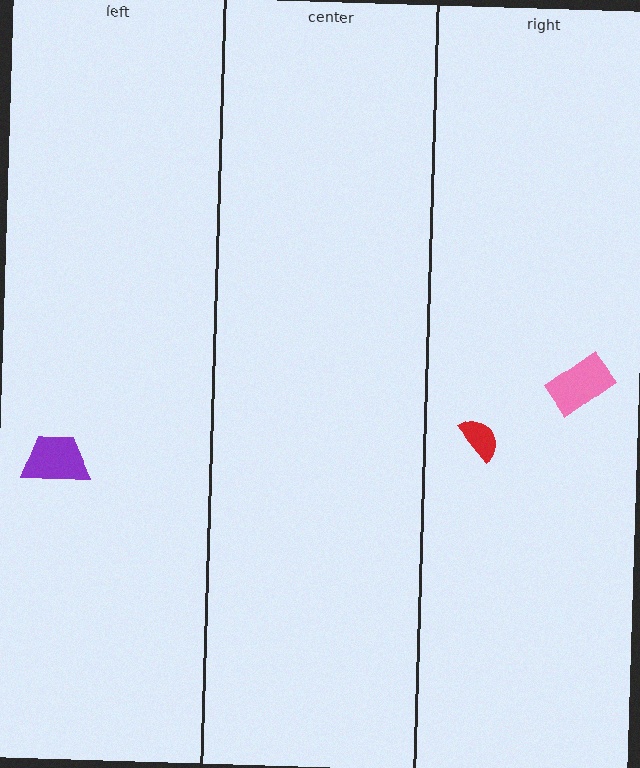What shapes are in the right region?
The red semicircle, the pink rectangle.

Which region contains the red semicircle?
The right region.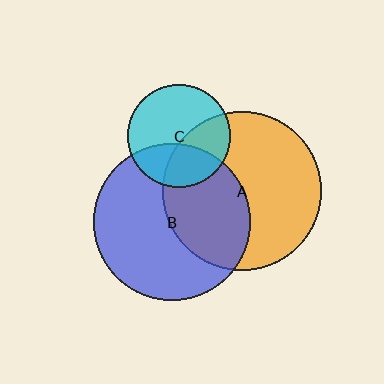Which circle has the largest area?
Circle A (orange).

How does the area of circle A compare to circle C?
Approximately 2.4 times.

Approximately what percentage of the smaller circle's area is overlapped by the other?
Approximately 40%.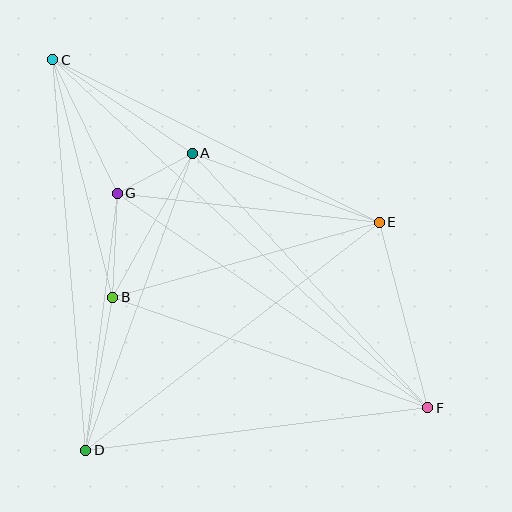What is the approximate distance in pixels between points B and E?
The distance between B and E is approximately 277 pixels.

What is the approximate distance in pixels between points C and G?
The distance between C and G is approximately 148 pixels.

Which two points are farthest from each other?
Points C and F are farthest from each other.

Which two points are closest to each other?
Points A and G are closest to each other.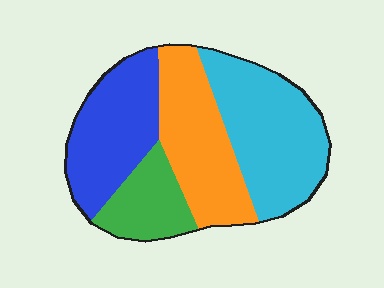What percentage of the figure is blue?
Blue covers 26% of the figure.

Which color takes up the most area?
Cyan, at roughly 35%.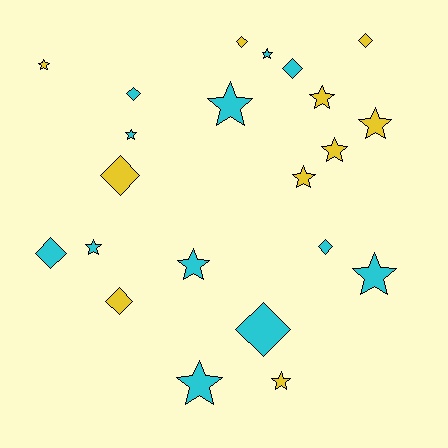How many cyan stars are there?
There are 7 cyan stars.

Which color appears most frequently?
Cyan, with 12 objects.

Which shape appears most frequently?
Star, with 13 objects.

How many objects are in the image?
There are 22 objects.